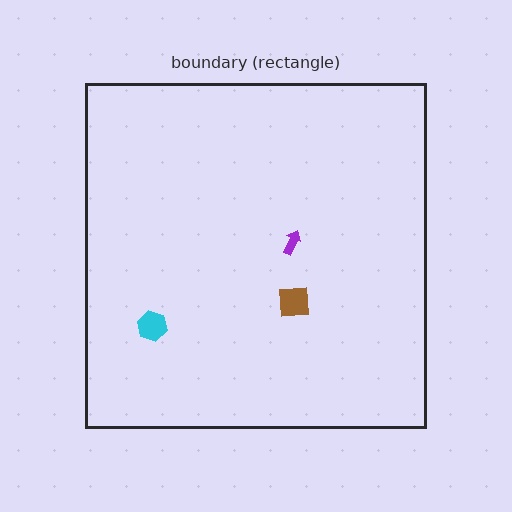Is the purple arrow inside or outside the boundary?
Inside.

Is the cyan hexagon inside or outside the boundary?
Inside.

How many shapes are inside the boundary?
3 inside, 0 outside.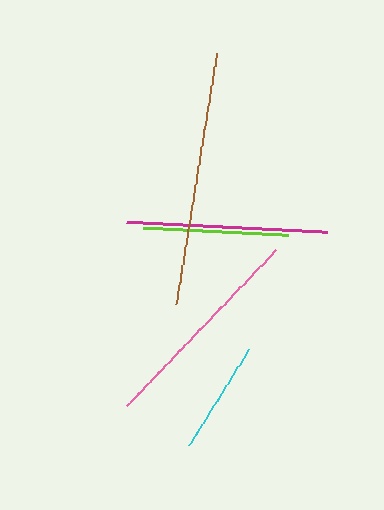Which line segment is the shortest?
The cyan line is the shortest at approximately 114 pixels.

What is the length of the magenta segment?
The magenta segment is approximately 201 pixels long.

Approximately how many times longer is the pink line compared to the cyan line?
The pink line is approximately 1.9 times the length of the cyan line.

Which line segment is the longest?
The brown line is the longest at approximately 254 pixels.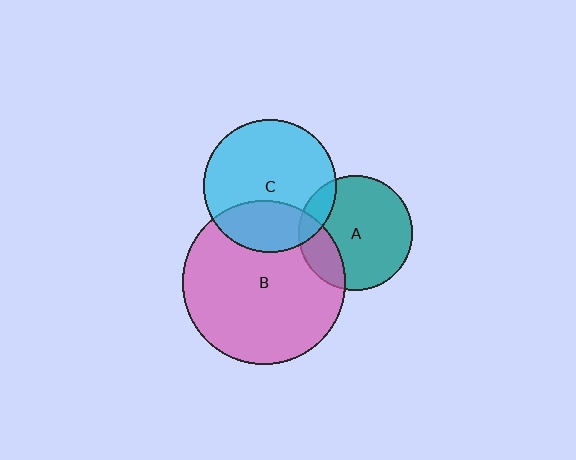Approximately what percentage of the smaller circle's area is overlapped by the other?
Approximately 15%.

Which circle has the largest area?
Circle B (pink).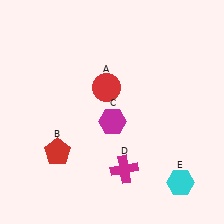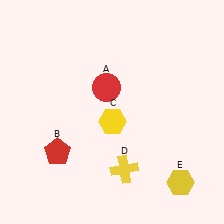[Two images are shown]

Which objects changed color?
C changed from magenta to yellow. D changed from magenta to yellow. E changed from cyan to yellow.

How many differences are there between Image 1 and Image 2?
There are 3 differences between the two images.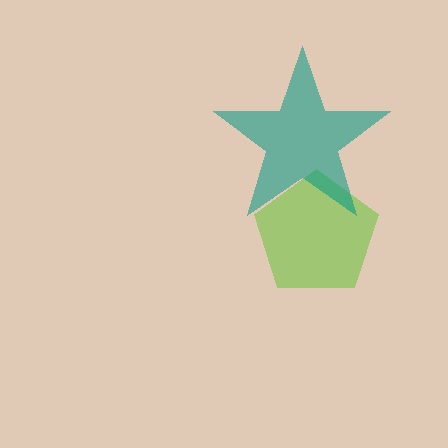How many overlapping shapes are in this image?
There are 2 overlapping shapes in the image.